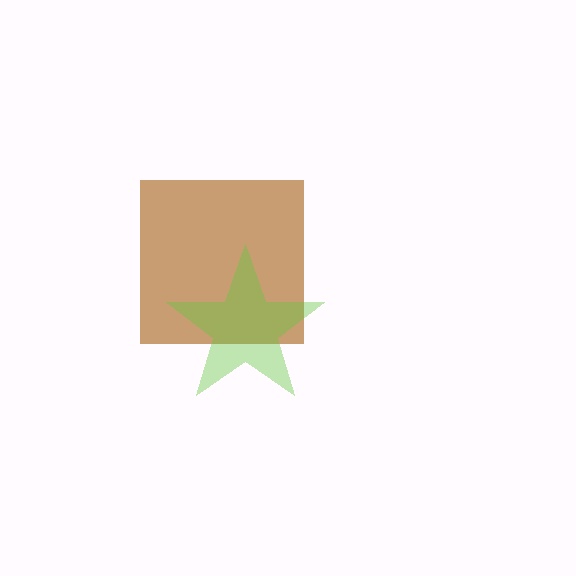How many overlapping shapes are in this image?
There are 2 overlapping shapes in the image.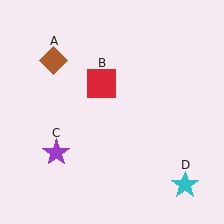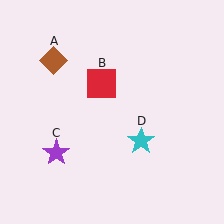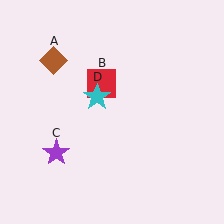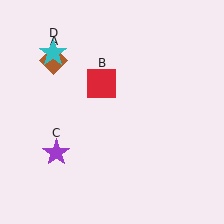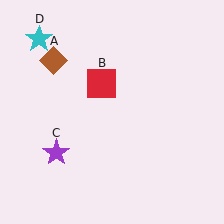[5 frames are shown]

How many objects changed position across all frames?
1 object changed position: cyan star (object D).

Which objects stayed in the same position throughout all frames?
Brown diamond (object A) and red square (object B) and purple star (object C) remained stationary.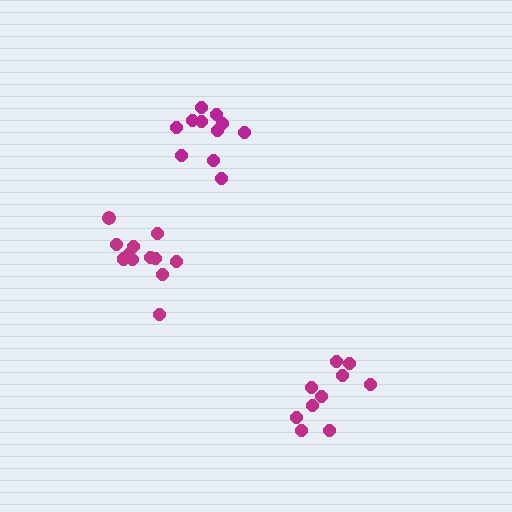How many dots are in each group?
Group 1: 12 dots, Group 2: 11 dots, Group 3: 10 dots (33 total).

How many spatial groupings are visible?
There are 3 spatial groupings.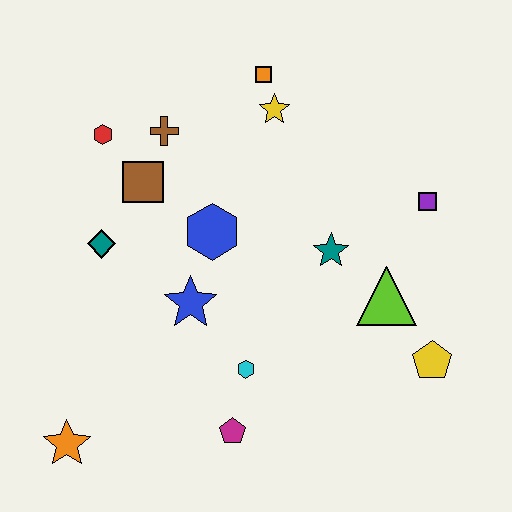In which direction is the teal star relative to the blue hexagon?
The teal star is to the right of the blue hexagon.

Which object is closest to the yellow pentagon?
The lime triangle is closest to the yellow pentagon.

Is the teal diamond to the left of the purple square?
Yes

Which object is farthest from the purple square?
The orange star is farthest from the purple square.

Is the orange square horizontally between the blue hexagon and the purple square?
Yes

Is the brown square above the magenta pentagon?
Yes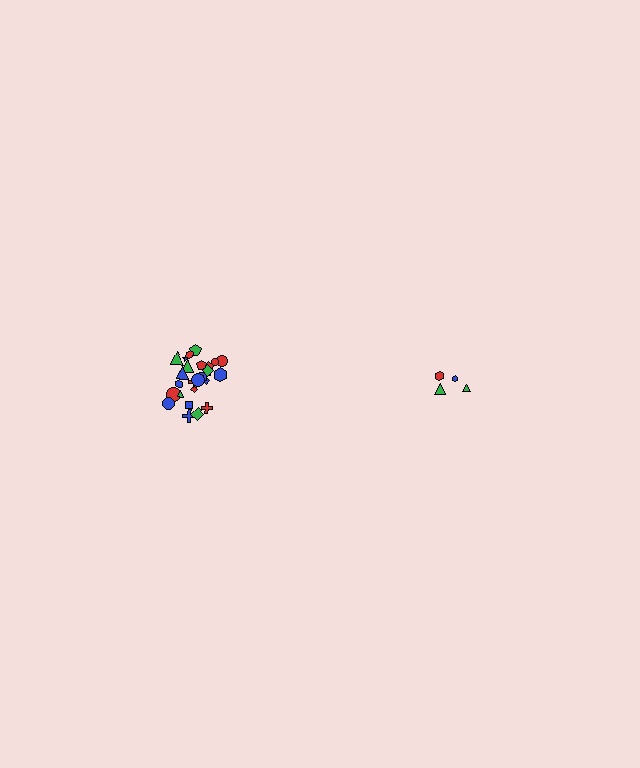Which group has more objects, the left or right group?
The left group.